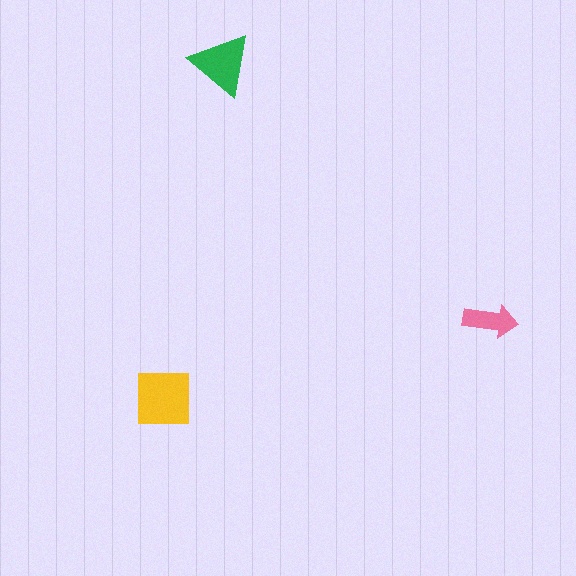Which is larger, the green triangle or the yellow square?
The yellow square.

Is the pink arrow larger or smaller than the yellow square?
Smaller.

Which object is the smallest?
The pink arrow.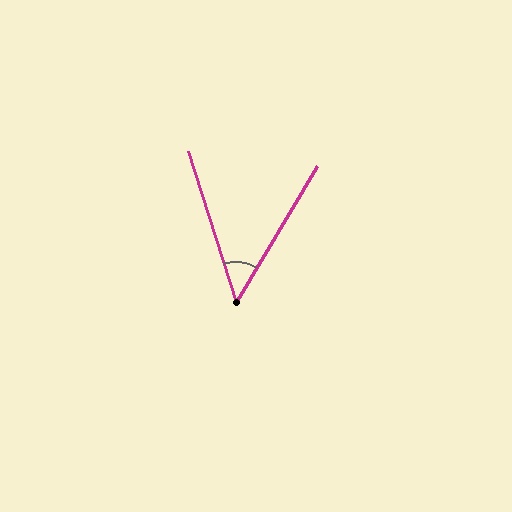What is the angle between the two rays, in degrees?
Approximately 48 degrees.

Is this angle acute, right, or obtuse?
It is acute.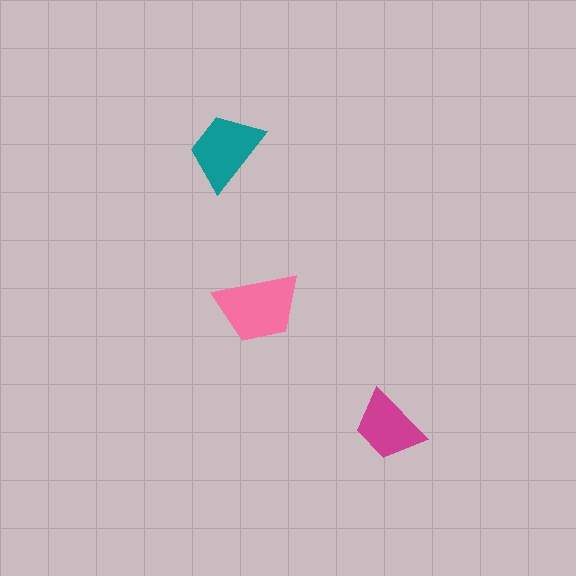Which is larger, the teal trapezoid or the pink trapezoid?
The pink one.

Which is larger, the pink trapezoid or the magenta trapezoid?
The pink one.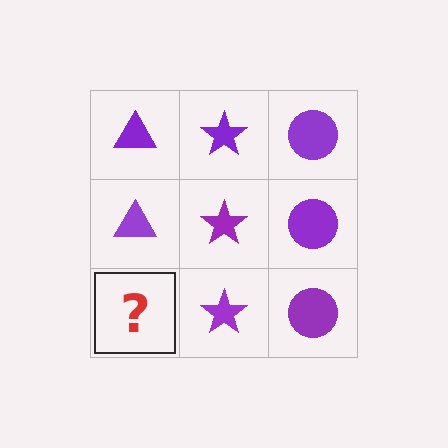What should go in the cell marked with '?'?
The missing cell should contain a purple triangle.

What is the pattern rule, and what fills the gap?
The rule is that each column has a consistent shape. The gap should be filled with a purple triangle.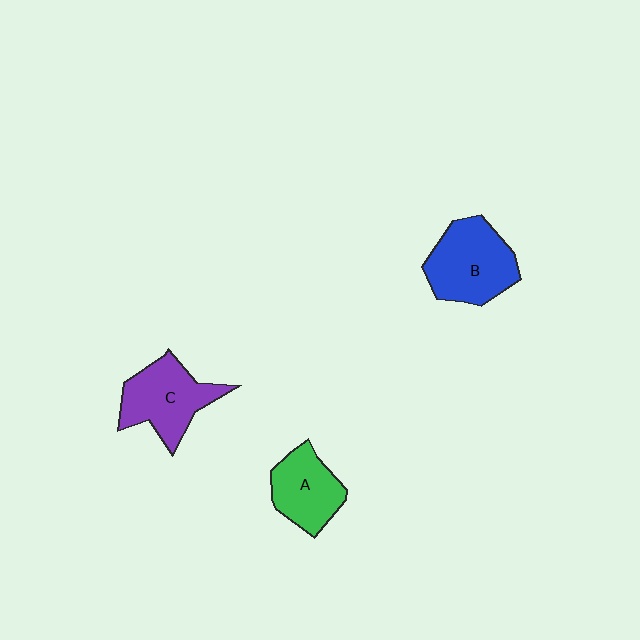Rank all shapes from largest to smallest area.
From largest to smallest: B (blue), C (purple), A (green).